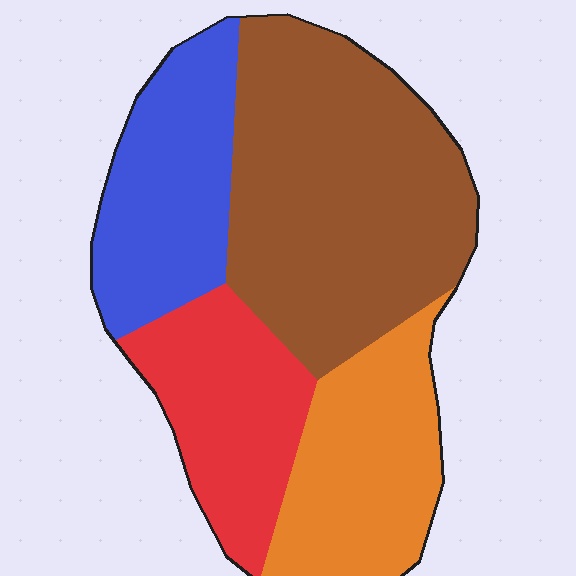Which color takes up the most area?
Brown, at roughly 40%.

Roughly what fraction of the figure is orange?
Orange takes up about one fifth (1/5) of the figure.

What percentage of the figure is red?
Red takes up between a sixth and a third of the figure.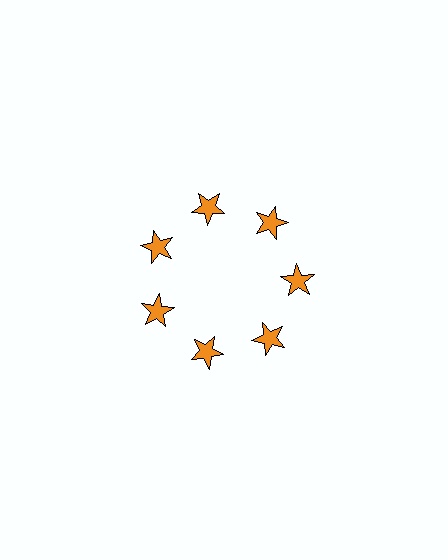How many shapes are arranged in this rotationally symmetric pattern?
There are 7 shapes, arranged in 7 groups of 1.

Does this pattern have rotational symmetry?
Yes, this pattern has 7-fold rotational symmetry. It looks the same after rotating 51 degrees around the center.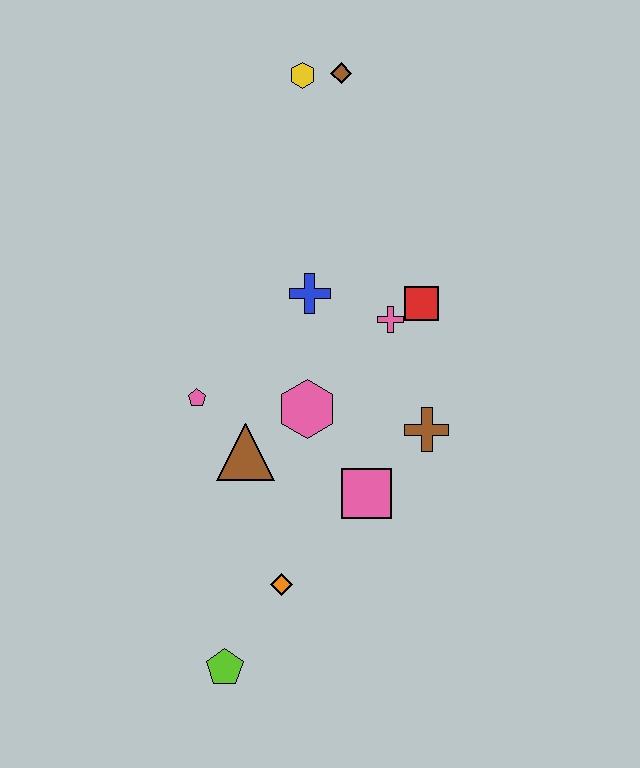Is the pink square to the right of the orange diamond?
Yes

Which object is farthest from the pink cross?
The lime pentagon is farthest from the pink cross.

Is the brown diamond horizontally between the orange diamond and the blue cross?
No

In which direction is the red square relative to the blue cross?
The red square is to the right of the blue cross.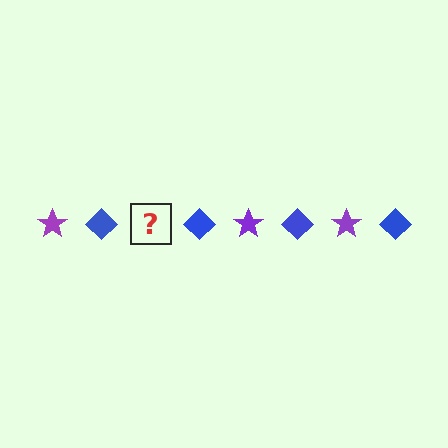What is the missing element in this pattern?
The missing element is a purple star.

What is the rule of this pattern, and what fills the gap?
The rule is that the pattern alternates between purple star and blue diamond. The gap should be filled with a purple star.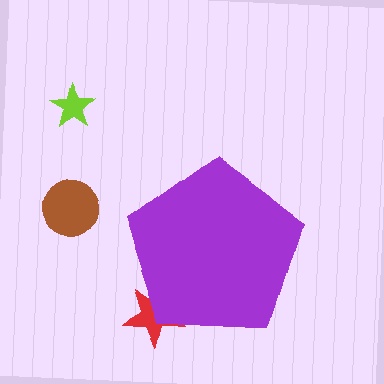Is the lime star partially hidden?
No, the lime star is fully visible.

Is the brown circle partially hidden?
No, the brown circle is fully visible.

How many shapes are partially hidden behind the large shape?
1 shape is partially hidden.